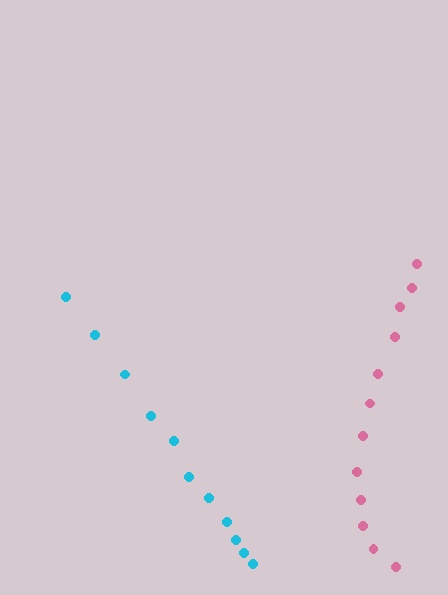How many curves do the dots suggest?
There are 2 distinct paths.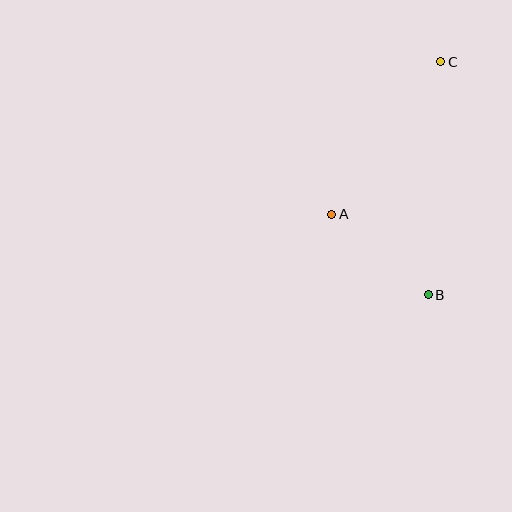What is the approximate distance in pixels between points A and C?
The distance between A and C is approximately 187 pixels.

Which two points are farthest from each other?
Points B and C are farthest from each other.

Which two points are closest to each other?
Points A and B are closest to each other.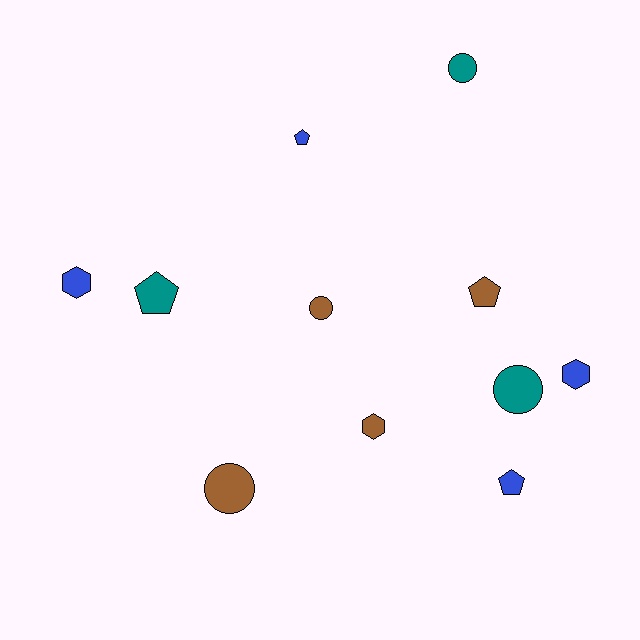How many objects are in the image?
There are 11 objects.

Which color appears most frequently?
Brown, with 4 objects.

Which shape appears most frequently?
Pentagon, with 4 objects.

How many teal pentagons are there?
There is 1 teal pentagon.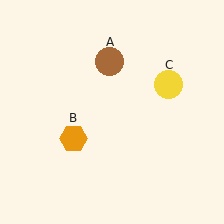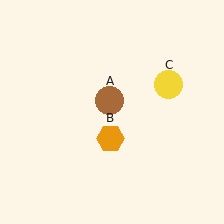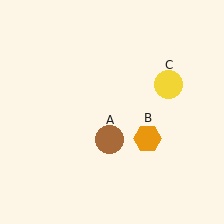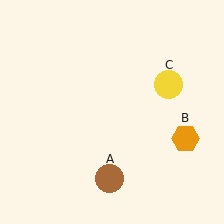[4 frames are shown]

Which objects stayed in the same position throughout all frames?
Yellow circle (object C) remained stationary.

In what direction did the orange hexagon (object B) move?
The orange hexagon (object B) moved right.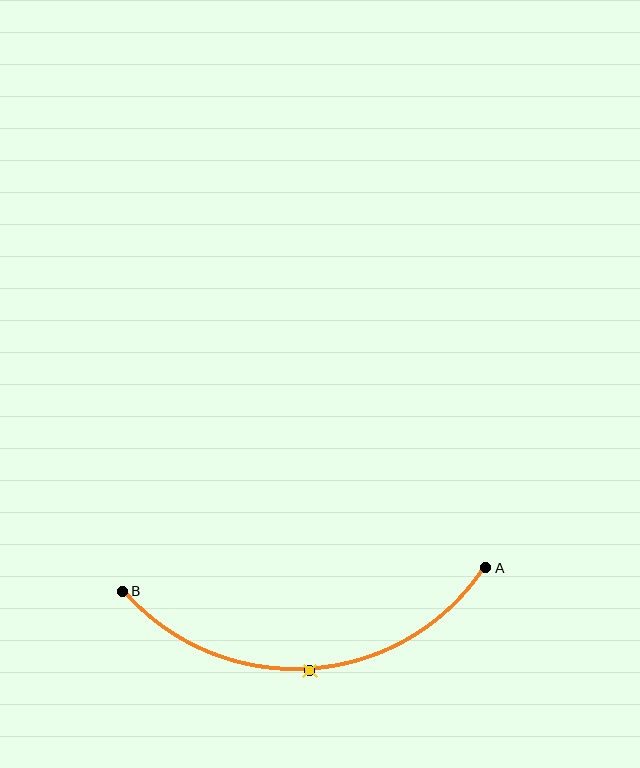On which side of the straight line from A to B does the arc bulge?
The arc bulges below the straight line connecting A and B.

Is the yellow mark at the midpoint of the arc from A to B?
Yes. The yellow mark lies on the arc at equal arc-length from both A and B — it is the arc midpoint.